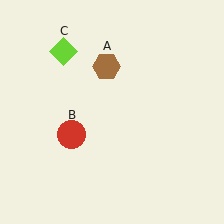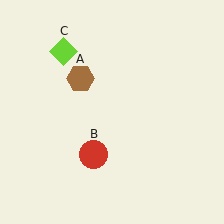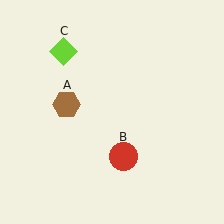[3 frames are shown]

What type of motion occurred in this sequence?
The brown hexagon (object A), red circle (object B) rotated counterclockwise around the center of the scene.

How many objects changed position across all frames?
2 objects changed position: brown hexagon (object A), red circle (object B).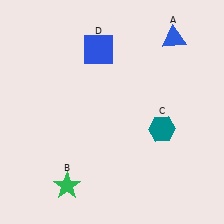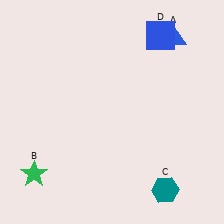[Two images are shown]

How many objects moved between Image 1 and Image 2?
3 objects moved between the two images.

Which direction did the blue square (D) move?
The blue square (D) moved right.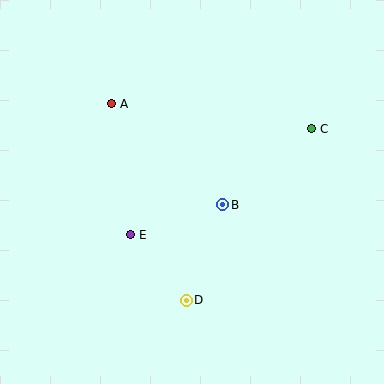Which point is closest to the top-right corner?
Point C is closest to the top-right corner.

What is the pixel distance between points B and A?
The distance between B and A is 150 pixels.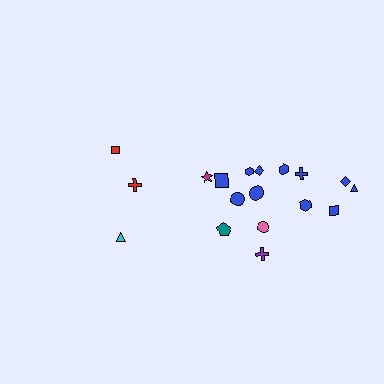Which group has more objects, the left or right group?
The right group.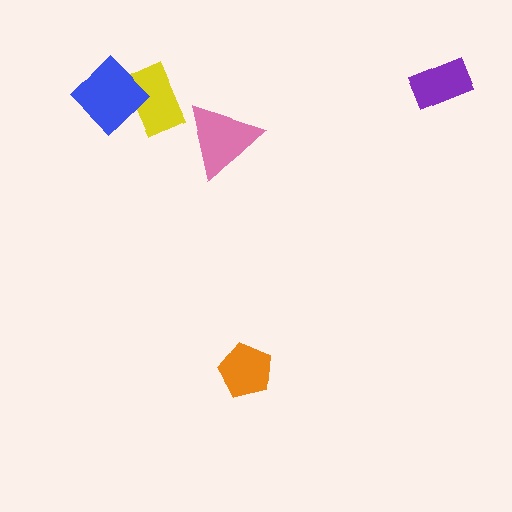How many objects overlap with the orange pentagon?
0 objects overlap with the orange pentagon.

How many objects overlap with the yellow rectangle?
1 object overlaps with the yellow rectangle.